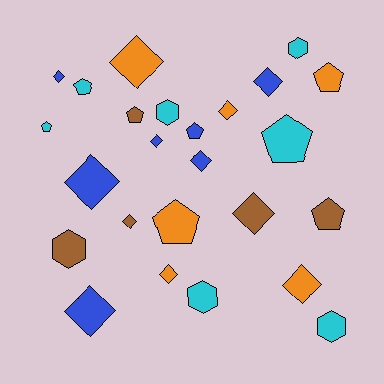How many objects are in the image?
There are 25 objects.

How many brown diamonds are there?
There are 2 brown diamonds.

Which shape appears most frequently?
Diamond, with 12 objects.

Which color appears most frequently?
Cyan, with 7 objects.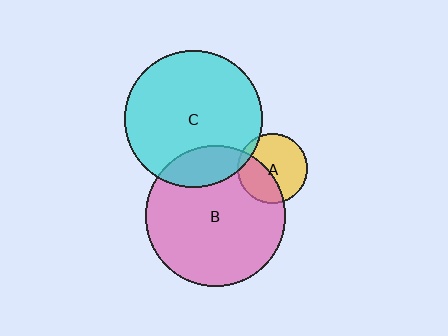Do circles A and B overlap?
Yes.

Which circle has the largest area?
Circle B (pink).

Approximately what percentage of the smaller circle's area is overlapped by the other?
Approximately 35%.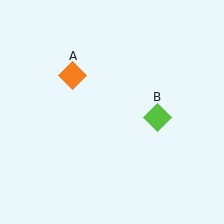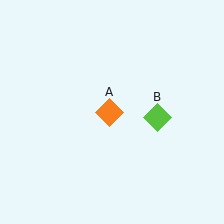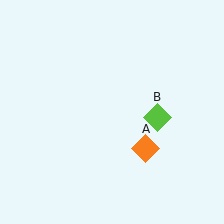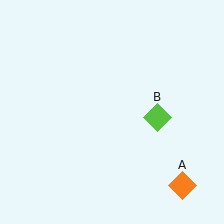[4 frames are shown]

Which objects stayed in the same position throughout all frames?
Lime diamond (object B) remained stationary.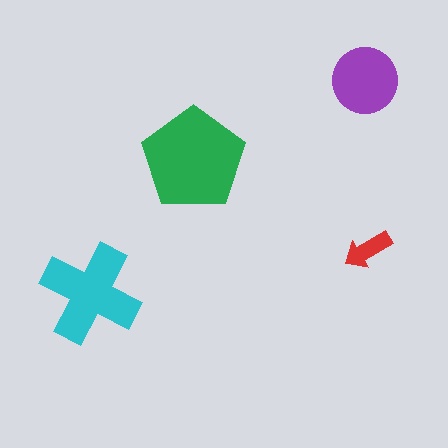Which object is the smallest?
The red arrow.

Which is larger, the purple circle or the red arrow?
The purple circle.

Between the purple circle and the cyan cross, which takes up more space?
The cyan cross.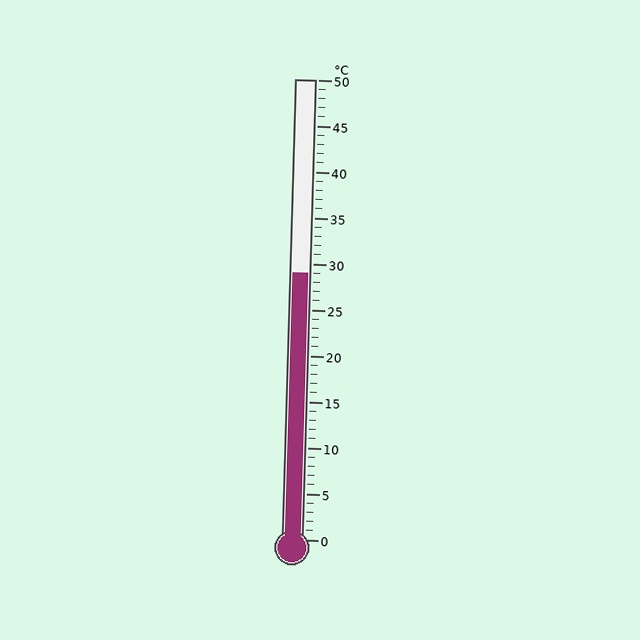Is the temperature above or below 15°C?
The temperature is above 15°C.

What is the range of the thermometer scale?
The thermometer scale ranges from 0°C to 50°C.